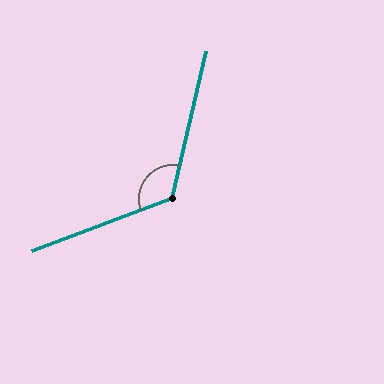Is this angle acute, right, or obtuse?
It is obtuse.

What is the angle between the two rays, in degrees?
Approximately 123 degrees.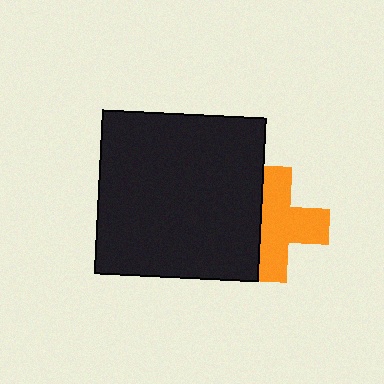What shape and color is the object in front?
The object in front is a black square.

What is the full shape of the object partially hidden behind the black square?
The partially hidden object is an orange cross.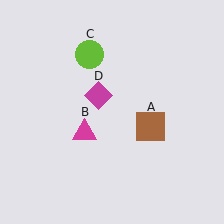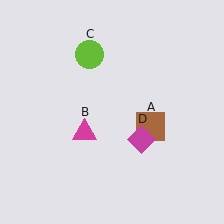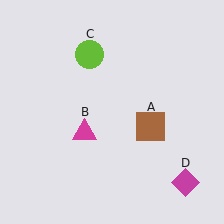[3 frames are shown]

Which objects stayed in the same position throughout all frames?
Brown square (object A) and magenta triangle (object B) and lime circle (object C) remained stationary.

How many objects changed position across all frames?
1 object changed position: magenta diamond (object D).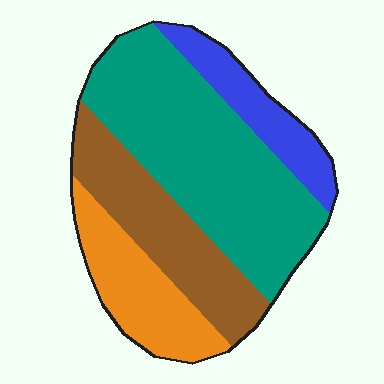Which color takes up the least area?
Blue, at roughly 15%.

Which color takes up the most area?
Teal, at roughly 45%.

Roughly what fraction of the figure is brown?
Brown covers about 25% of the figure.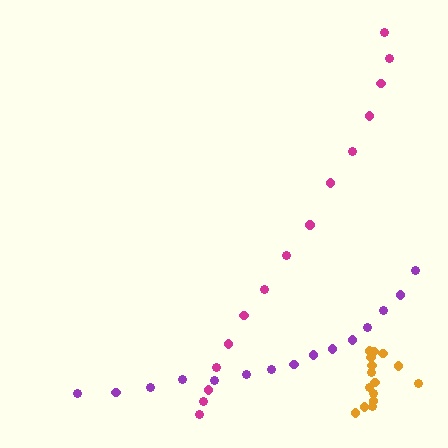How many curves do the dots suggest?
There are 3 distinct paths.